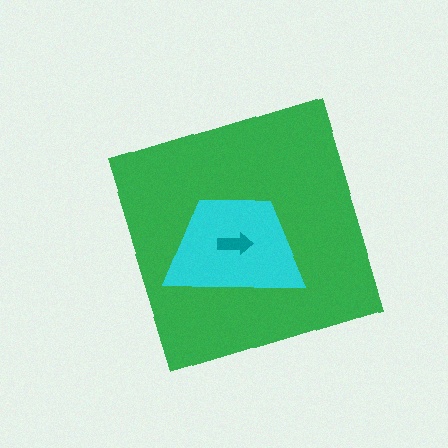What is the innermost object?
The teal arrow.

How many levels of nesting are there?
3.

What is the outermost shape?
The green diamond.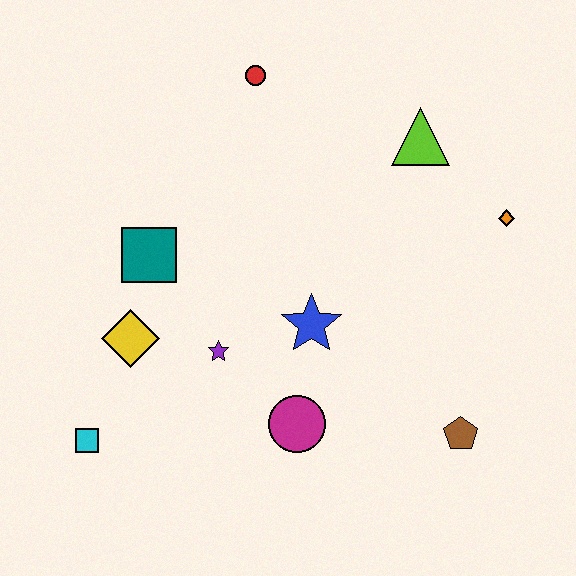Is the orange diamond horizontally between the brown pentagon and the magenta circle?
No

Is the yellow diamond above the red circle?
No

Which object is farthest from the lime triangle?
The cyan square is farthest from the lime triangle.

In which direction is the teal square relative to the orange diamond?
The teal square is to the left of the orange diamond.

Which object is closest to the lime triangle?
The orange diamond is closest to the lime triangle.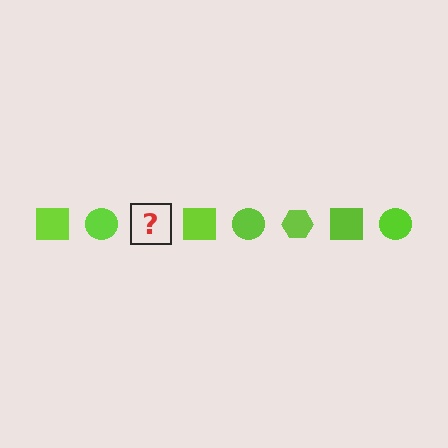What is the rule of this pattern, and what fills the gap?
The rule is that the pattern cycles through square, circle, hexagon shapes in lime. The gap should be filled with a lime hexagon.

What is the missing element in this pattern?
The missing element is a lime hexagon.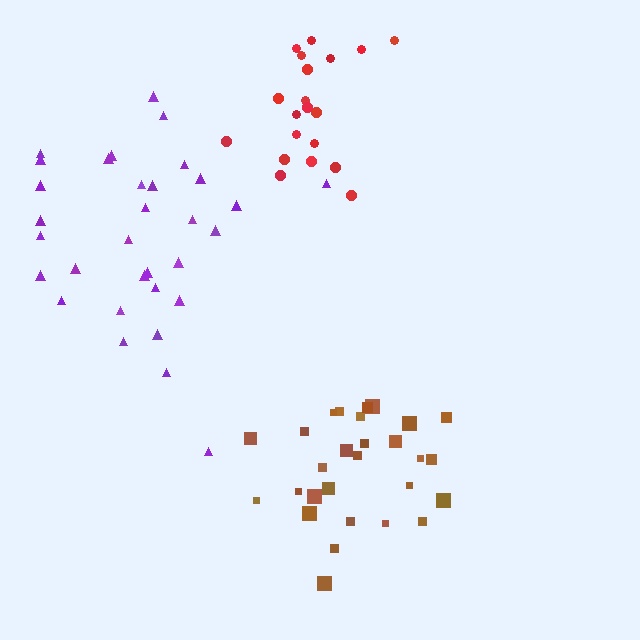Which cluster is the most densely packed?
Red.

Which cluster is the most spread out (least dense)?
Purple.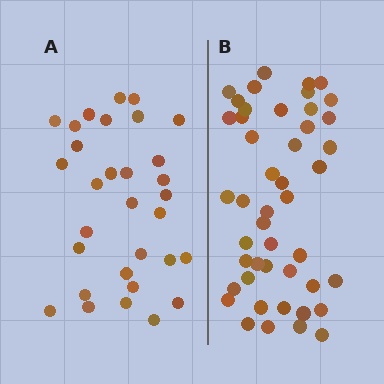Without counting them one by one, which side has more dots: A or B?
Region B (the right region) has more dots.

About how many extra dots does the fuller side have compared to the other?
Region B has approximately 15 more dots than region A.